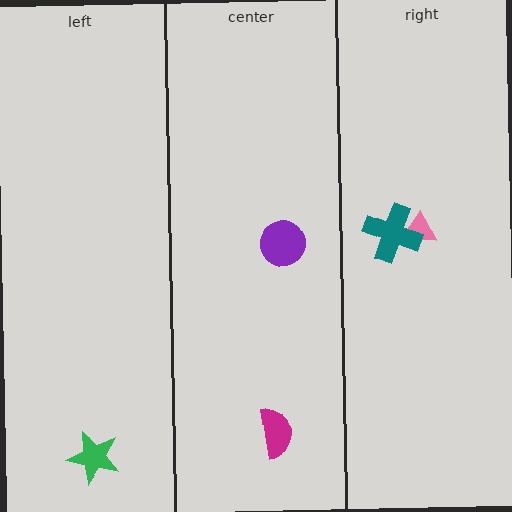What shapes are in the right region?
The pink triangle, the teal cross.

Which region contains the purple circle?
The center region.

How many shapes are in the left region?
1.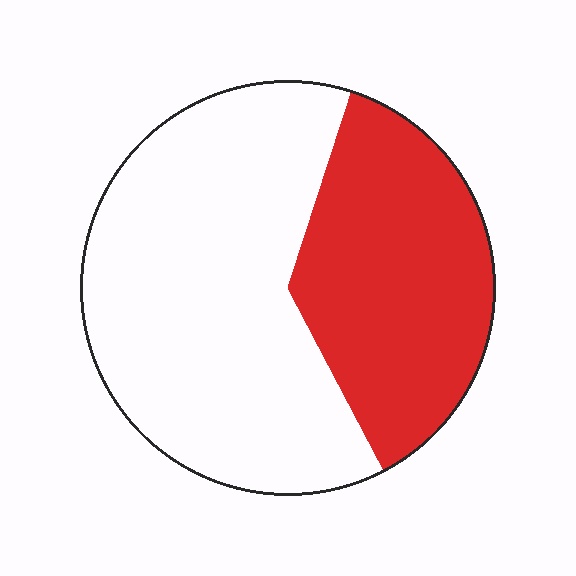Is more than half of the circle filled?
No.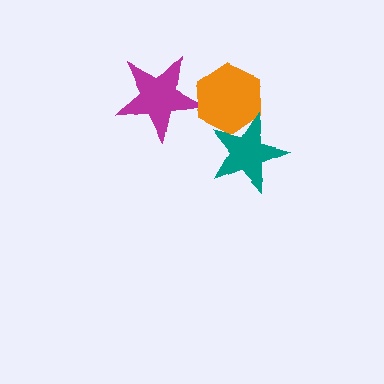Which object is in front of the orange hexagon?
The teal star is in front of the orange hexagon.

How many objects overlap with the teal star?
1 object overlaps with the teal star.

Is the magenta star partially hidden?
Yes, it is partially covered by another shape.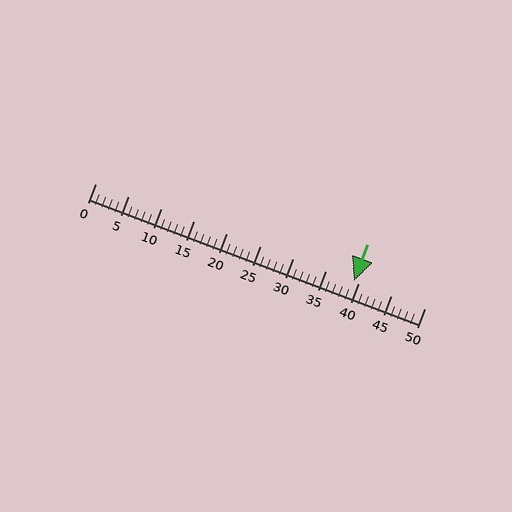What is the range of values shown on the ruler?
The ruler shows values from 0 to 50.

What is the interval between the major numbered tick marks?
The major tick marks are spaced 5 units apart.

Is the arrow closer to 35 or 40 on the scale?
The arrow is closer to 40.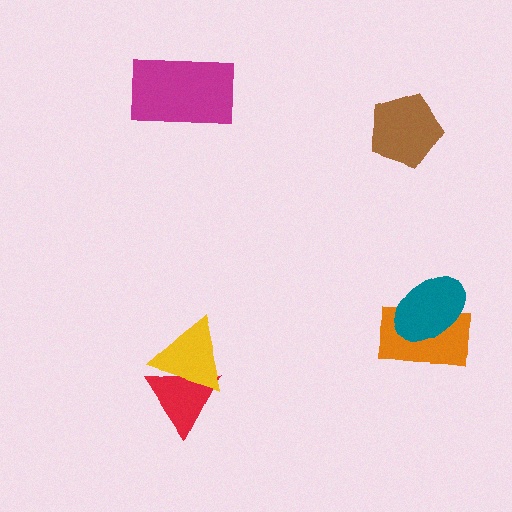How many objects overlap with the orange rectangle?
1 object overlaps with the orange rectangle.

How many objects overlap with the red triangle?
1 object overlaps with the red triangle.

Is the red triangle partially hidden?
Yes, it is partially covered by another shape.